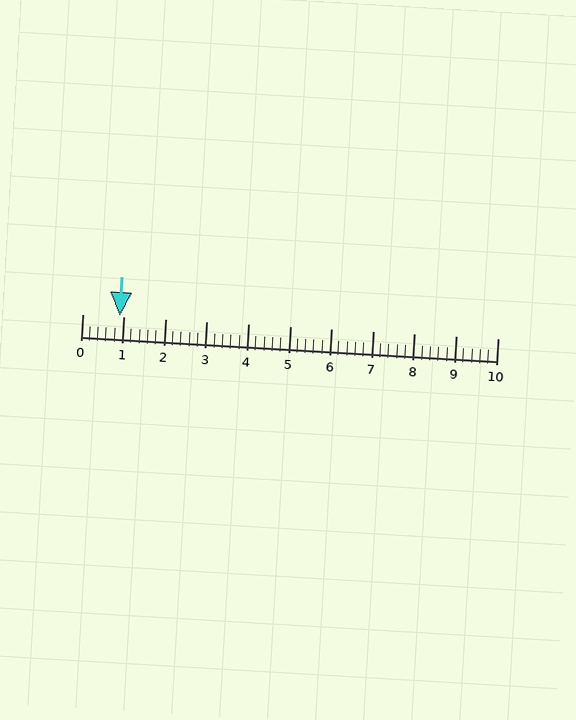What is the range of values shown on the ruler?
The ruler shows values from 0 to 10.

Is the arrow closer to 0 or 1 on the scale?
The arrow is closer to 1.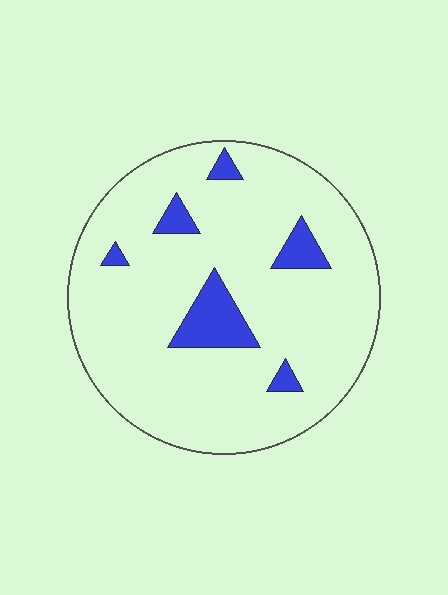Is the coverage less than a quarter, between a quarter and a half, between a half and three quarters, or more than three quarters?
Less than a quarter.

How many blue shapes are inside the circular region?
6.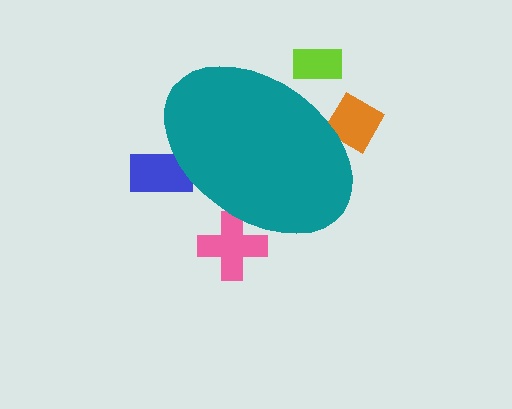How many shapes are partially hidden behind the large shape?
4 shapes are partially hidden.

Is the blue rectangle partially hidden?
Yes, the blue rectangle is partially hidden behind the teal ellipse.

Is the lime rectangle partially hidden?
Yes, the lime rectangle is partially hidden behind the teal ellipse.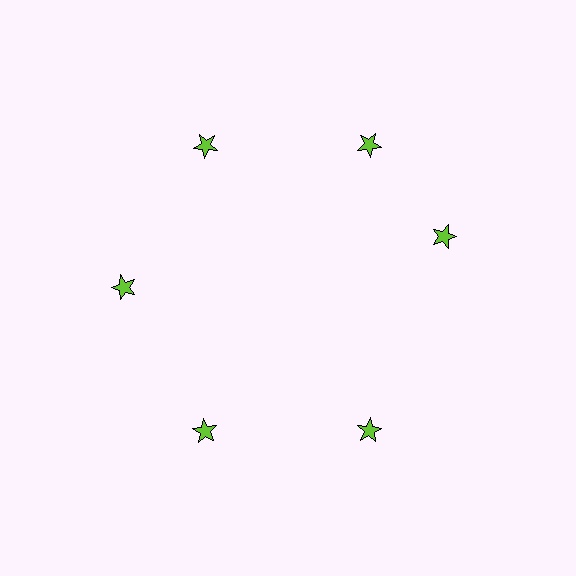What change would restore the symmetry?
The symmetry would be restored by rotating it back into even spacing with its neighbors so that all 6 stars sit at equal angles and equal distance from the center.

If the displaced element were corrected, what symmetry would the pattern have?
It would have 6-fold rotational symmetry — the pattern would map onto itself every 60 degrees.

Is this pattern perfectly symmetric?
No. The 6 lime stars are arranged in a ring, but one element near the 3 o'clock position is rotated out of alignment along the ring, breaking the 6-fold rotational symmetry.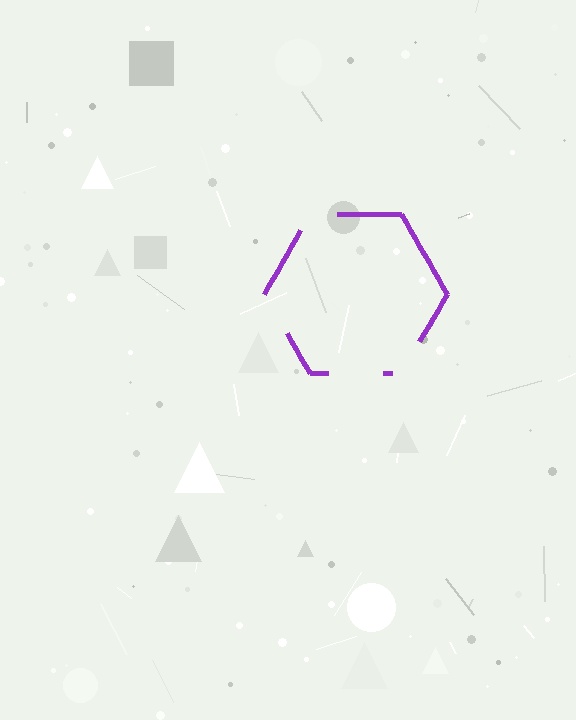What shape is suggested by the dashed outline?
The dashed outline suggests a hexagon.